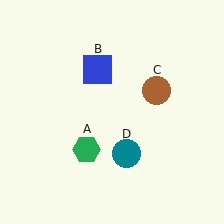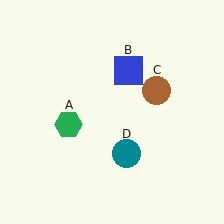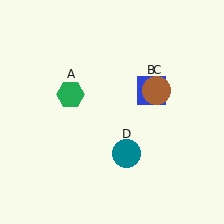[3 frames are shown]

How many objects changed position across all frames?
2 objects changed position: green hexagon (object A), blue square (object B).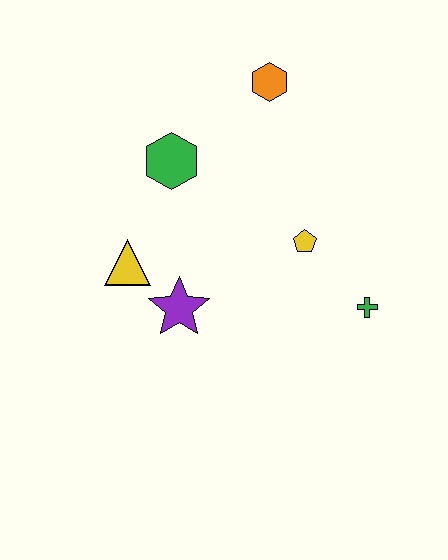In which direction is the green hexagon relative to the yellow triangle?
The green hexagon is above the yellow triangle.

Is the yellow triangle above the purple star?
Yes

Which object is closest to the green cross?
The yellow pentagon is closest to the green cross.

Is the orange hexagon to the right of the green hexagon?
Yes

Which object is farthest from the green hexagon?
The green cross is farthest from the green hexagon.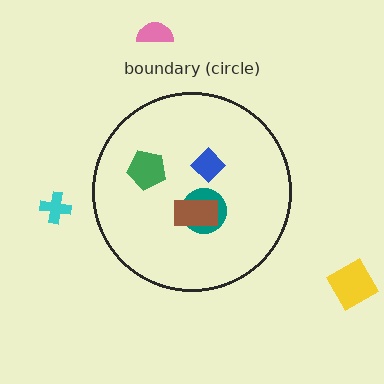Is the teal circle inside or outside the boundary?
Inside.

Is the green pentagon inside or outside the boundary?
Inside.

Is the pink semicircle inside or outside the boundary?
Outside.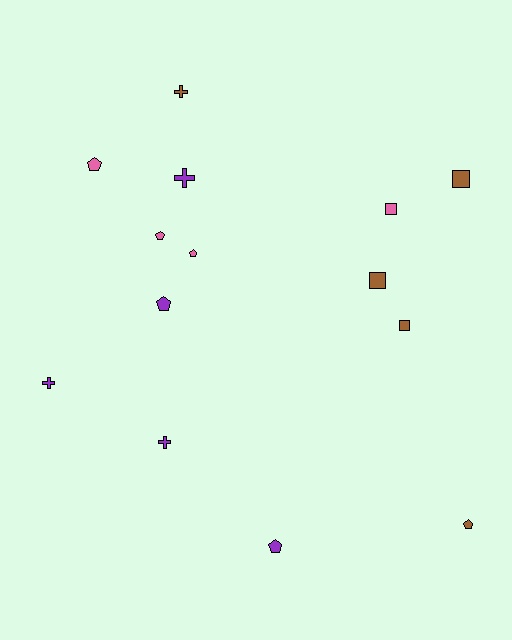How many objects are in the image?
There are 14 objects.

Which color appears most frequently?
Brown, with 5 objects.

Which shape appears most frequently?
Pentagon, with 6 objects.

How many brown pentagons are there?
There is 1 brown pentagon.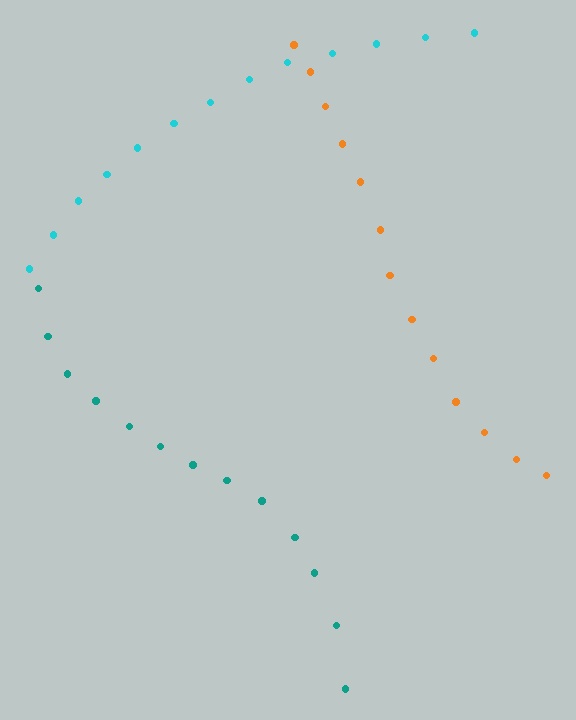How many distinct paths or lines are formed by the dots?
There are 3 distinct paths.